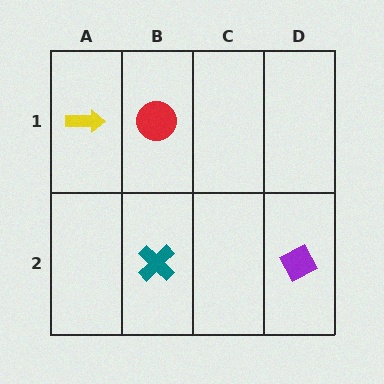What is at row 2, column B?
A teal cross.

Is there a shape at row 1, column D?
No, that cell is empty.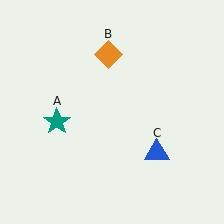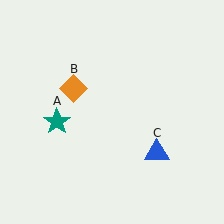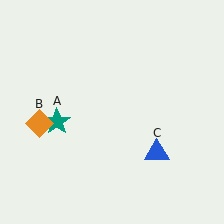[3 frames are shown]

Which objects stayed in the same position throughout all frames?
Teal star (object A) and blue triangle (object C) remained stationary.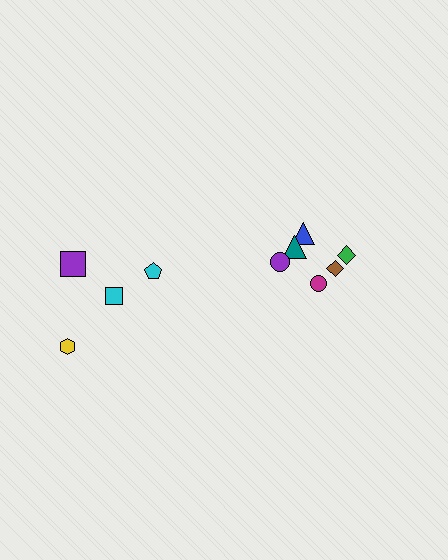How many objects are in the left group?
There are 4 objects.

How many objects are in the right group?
There are 6 objects.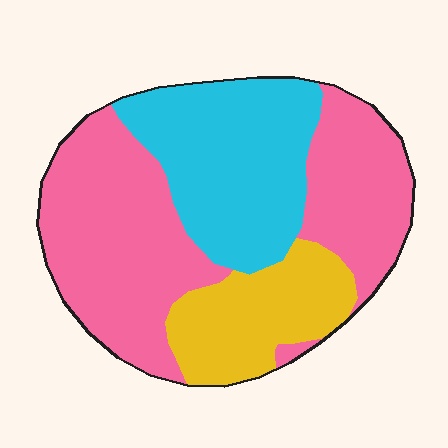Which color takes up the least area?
Yellow, at roughly 20%.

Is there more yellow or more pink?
Pink.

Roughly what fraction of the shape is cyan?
Cyan covers roughly 30% of the shape.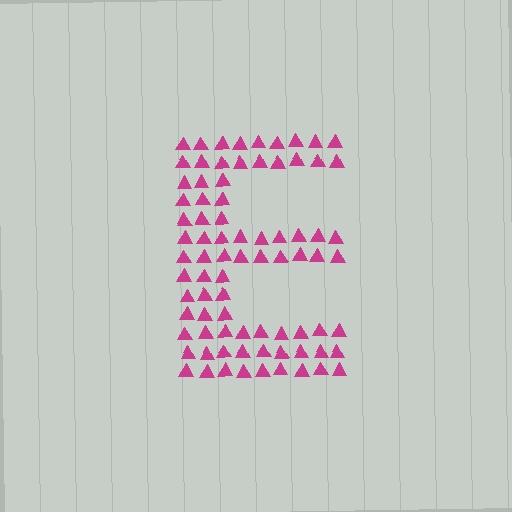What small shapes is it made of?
It is made of small triangles.